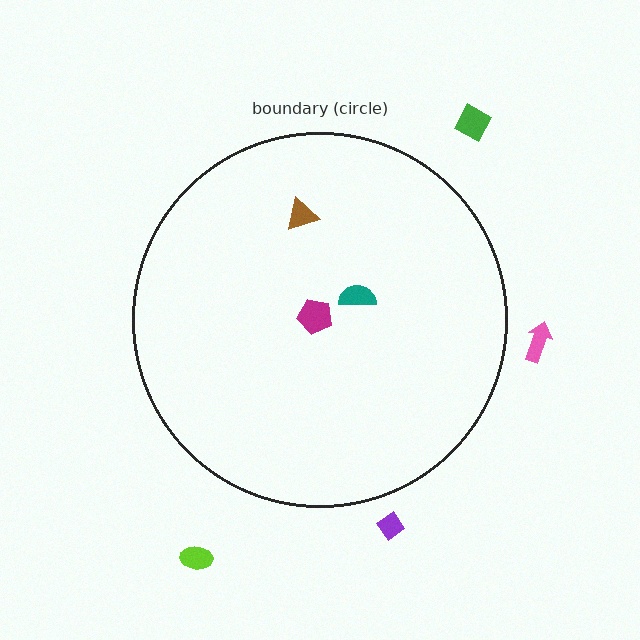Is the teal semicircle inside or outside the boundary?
Inside.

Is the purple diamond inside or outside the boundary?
Outside.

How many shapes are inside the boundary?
3 inside, 4 outside.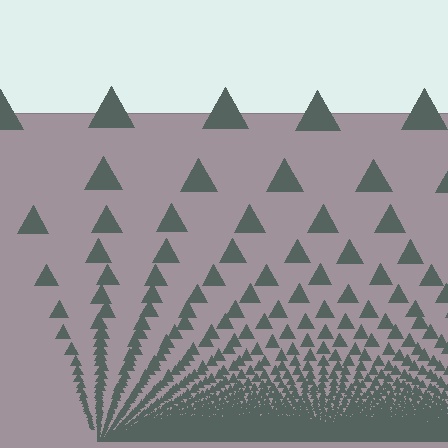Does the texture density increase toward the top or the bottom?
Density increases toward the bottom.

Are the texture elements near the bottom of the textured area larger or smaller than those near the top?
Smaller. The gradient is inverted — elements near the bottom are smaller and denser.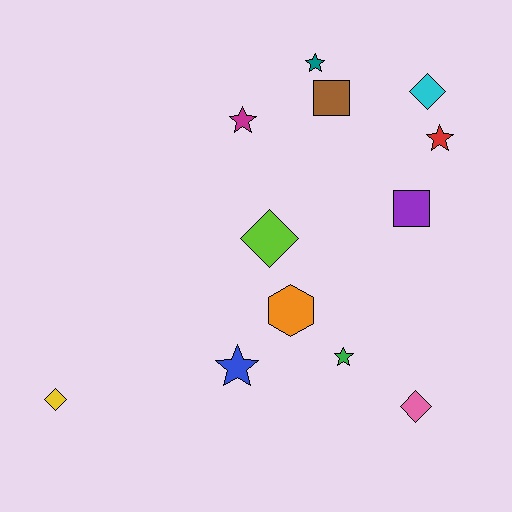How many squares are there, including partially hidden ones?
There are 2 squares.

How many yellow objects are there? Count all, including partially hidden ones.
There is 1 yellow object.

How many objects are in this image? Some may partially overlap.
There are 12 objects.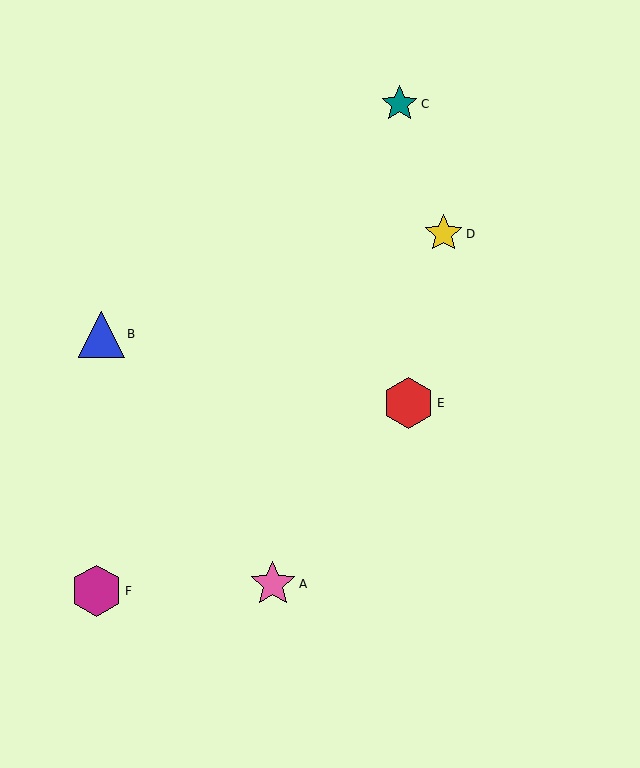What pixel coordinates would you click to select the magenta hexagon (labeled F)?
Click at (96, 591) to select the magenta hexagon F.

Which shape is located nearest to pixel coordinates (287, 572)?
The pink star (labeled A) at (273, 584) is nearest to that location.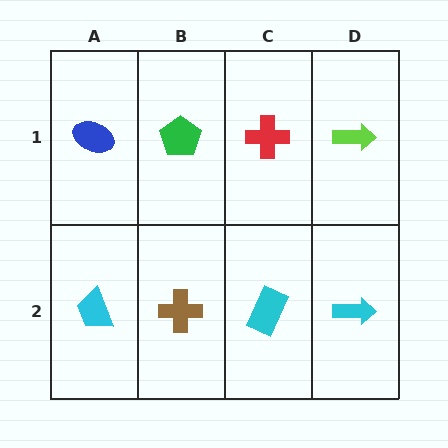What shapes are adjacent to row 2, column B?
A green pentagon (row 1, column B), a cyan trapezoid (row 2, column A), a cyan rectangle (row 2, column C).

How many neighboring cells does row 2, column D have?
2.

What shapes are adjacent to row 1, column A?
A cyan trapezoid (row 2, column A), a green pentagon (row 1, column B).